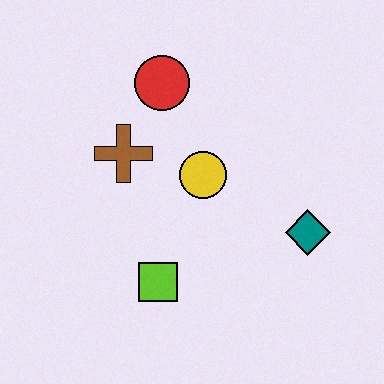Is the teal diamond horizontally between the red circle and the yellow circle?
No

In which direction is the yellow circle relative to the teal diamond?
The yellow circle is to the left of the teal diamond.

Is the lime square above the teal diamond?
No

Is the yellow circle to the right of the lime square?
Yes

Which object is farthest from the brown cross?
The teal diamond is farthest from the brown cross.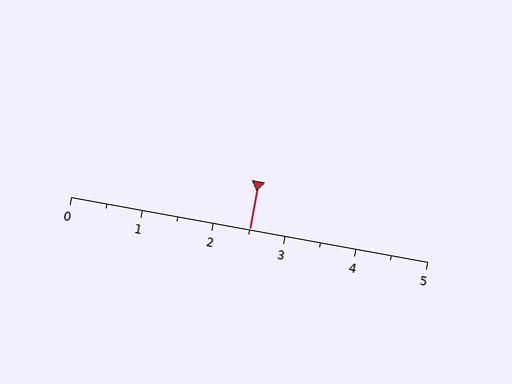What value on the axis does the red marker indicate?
The marker indicates approximately 2.5.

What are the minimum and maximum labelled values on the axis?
The axis runs from 0 to 5.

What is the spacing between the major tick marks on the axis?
The major ticks are spaced 1 apart.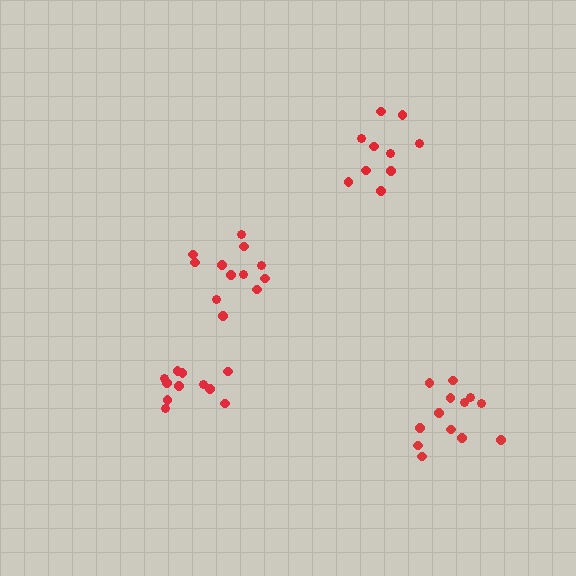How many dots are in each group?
Group 1: 11 dots, Group 2: 13 dots, Group 3: 10 dots, Group 4: 13 dots (47 total).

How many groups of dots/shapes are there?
There are 4 groups.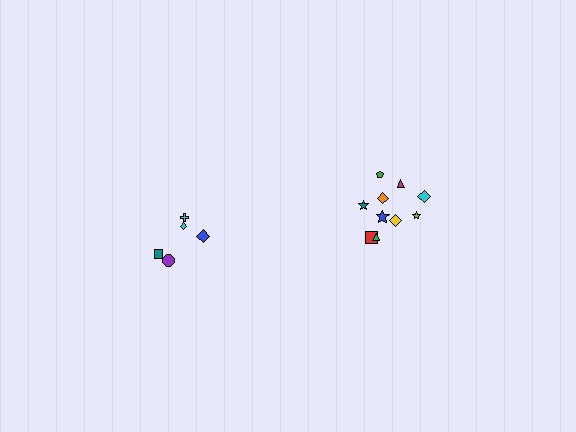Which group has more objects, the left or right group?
The right group.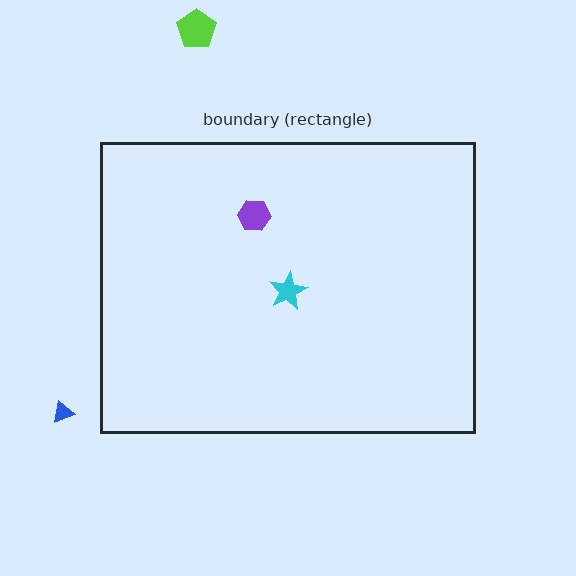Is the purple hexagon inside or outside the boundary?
Inside.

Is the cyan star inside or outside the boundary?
Inside.